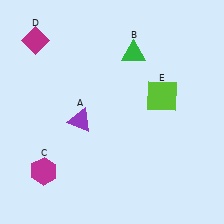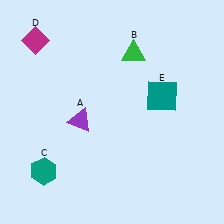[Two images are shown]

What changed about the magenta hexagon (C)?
In Image 1, C is magenta. In Image 2, it changed to teal.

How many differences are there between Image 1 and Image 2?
There are 2 differences between the two images.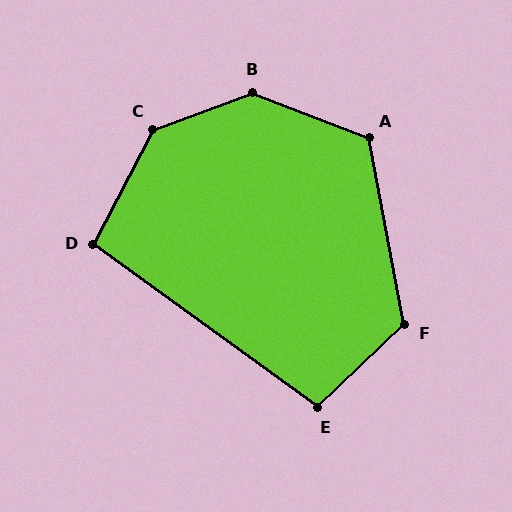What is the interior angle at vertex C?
Approximately 138 degrees (obtuse).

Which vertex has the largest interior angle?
B, at approximately 138 degrees.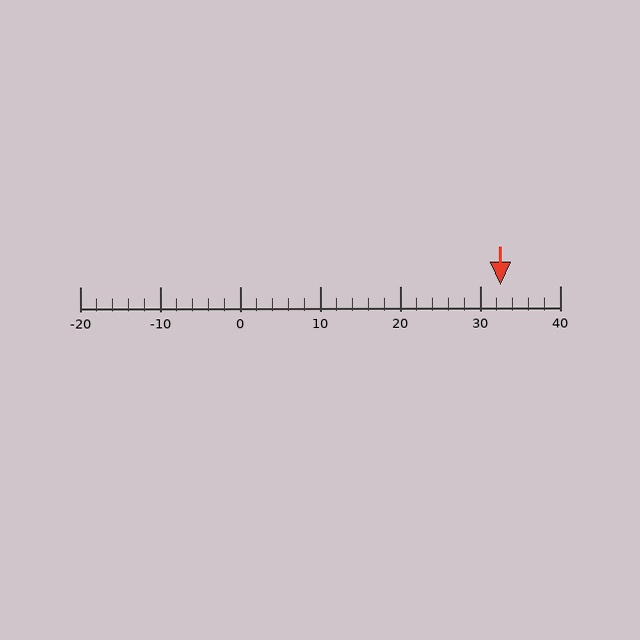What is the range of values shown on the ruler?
The ruler shows values from -20 to 40.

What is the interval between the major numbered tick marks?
The major tick marks are spaced 10 units apart.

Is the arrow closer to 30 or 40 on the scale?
The arrow is closer to 30.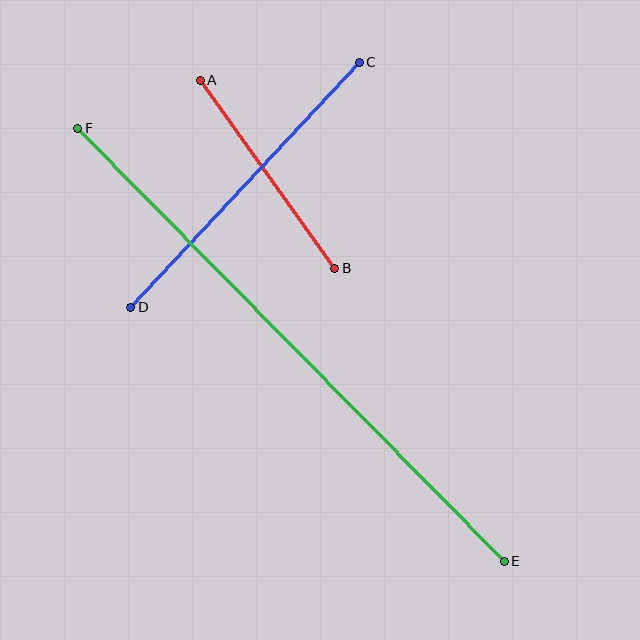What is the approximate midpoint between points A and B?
The midpoint is at approximately (267, 174) pixels.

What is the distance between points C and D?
The distance is approximately 335 pixels.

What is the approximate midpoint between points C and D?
The midpoint is at approximately (245, 185) pixels.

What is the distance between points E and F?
The distance is approximately 608 pixels.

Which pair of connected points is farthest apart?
Points E and F are farthest apart.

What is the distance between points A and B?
The distance is approximately 231 pixels.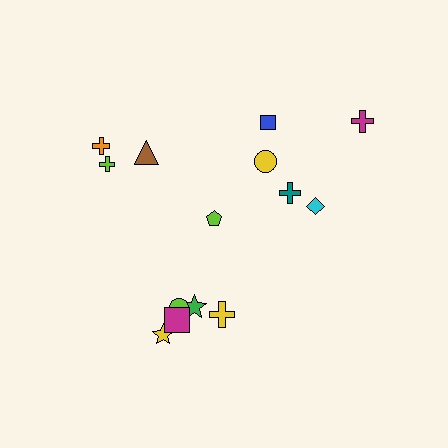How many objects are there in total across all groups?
There are 14 objects.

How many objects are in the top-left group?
There are 3 objects.